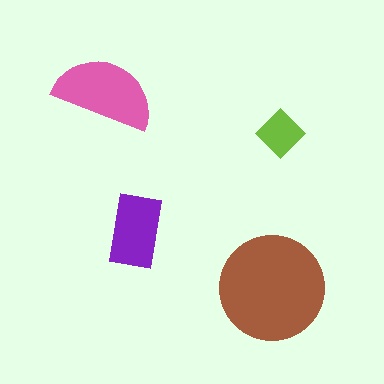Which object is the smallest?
The lime diamond.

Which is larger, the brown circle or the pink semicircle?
The brown circle.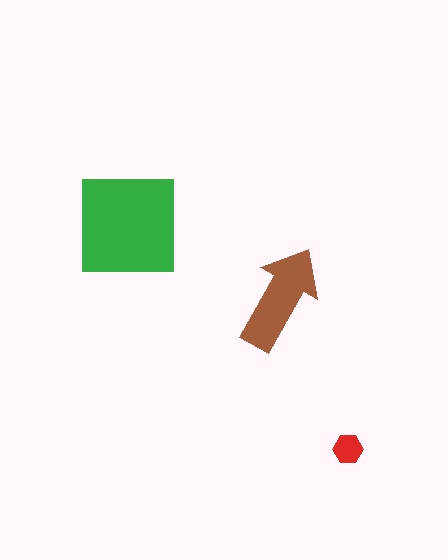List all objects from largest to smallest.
The green square, the brown arrow, the red hexagon.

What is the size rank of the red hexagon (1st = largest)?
3rd.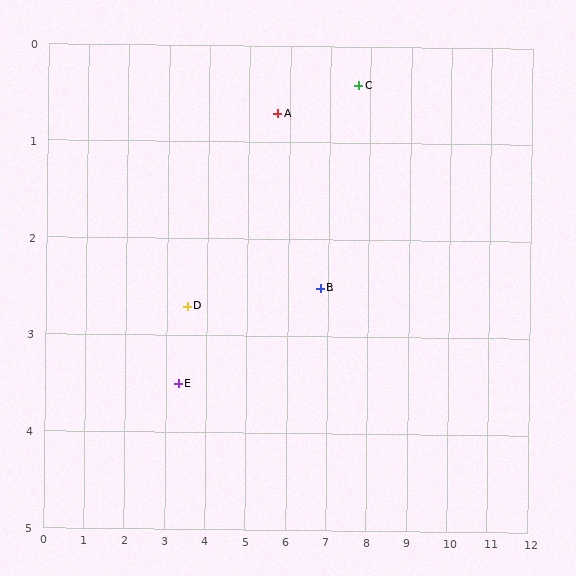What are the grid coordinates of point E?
Point E is at approximately (3.3, 3.5).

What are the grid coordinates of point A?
Point A is at approximately (5.7, 0.7).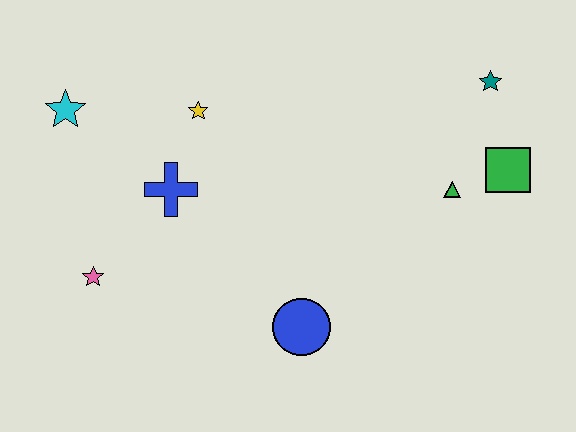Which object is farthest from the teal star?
The pink star is farthest from the teal star.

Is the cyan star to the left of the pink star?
Yes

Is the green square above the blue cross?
Yes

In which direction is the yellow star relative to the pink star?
The yellow star is above the pink star.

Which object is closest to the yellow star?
The blue cross is closest to the yellow star.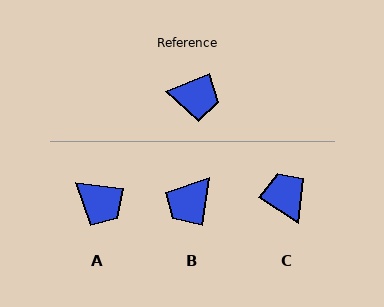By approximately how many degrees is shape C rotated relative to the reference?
Approximately 125 degrees counter-clockwise.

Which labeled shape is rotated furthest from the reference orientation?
C, about 125 degrees away.